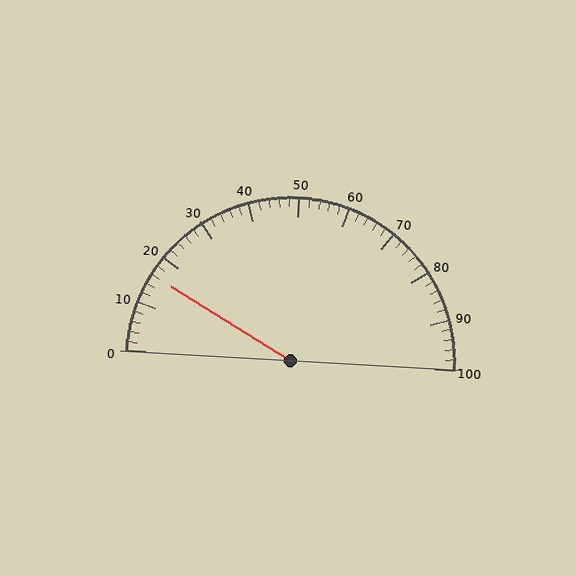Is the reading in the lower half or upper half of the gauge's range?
The reading is in the lower half of the range (0 to 100).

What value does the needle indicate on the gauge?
The needle indicates approximately 16.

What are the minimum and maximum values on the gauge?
The gauge ranges from 0 to 100.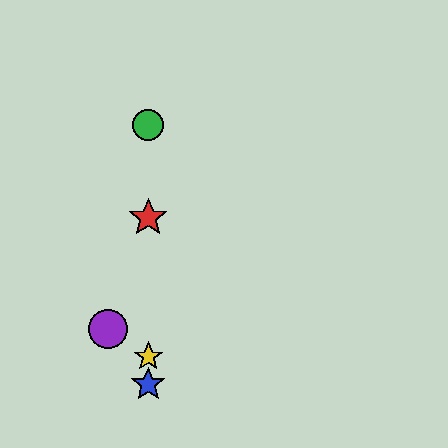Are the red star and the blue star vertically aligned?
Yes, both are at x≈148.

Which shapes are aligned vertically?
The red star, the blue star, the green circle, the yellow star are aligned vertically.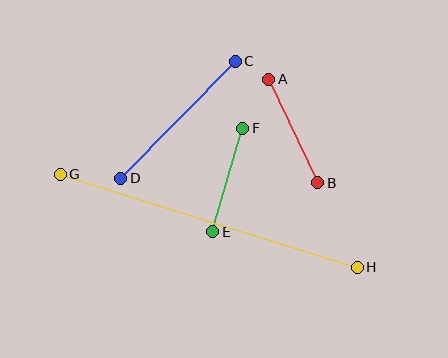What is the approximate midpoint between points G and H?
The midpoint is at approximately (209, 221) pixels.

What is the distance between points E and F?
The distance is approximately 108 pixels.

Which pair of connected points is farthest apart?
Points G and H are farthest apart.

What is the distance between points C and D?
The distance is approximately 164 pixels.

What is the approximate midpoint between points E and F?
The midpoint is at approximately (228, 180) pixels.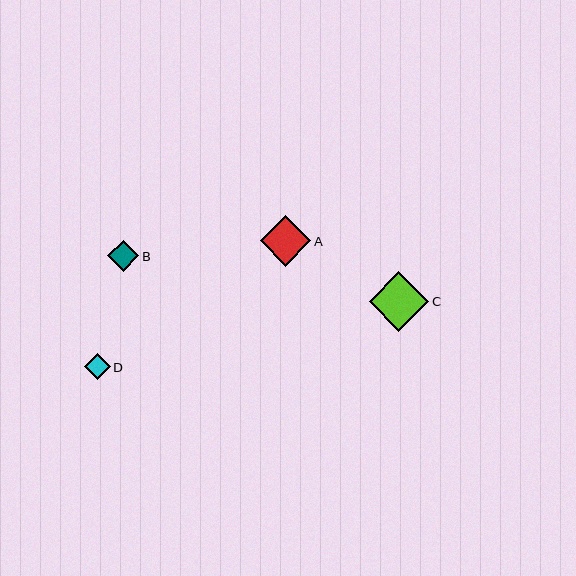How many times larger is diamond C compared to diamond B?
Diamond C is approximately 1.9 times the size of diamond B.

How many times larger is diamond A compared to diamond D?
Diamond A is approximately 1.9 times the size of diamond D.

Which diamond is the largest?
Diamond C is the largest with a size of approximately 60 pixels.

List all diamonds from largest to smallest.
From largest to smallest: C, A, B, D.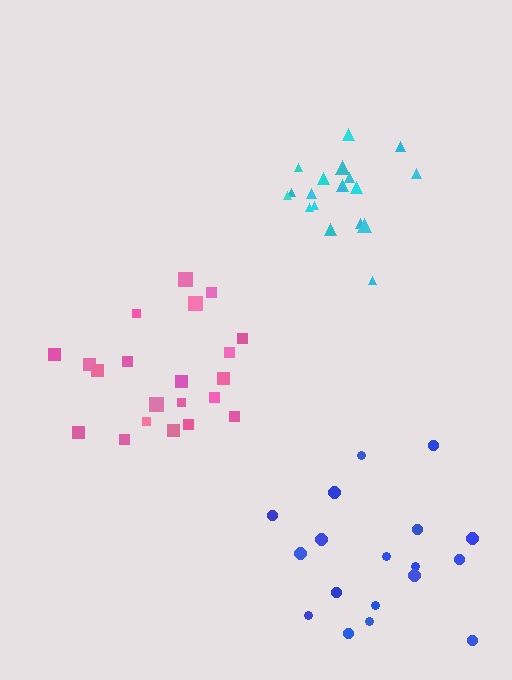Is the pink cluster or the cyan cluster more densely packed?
Cyan.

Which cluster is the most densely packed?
Cyan.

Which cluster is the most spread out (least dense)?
Blue.